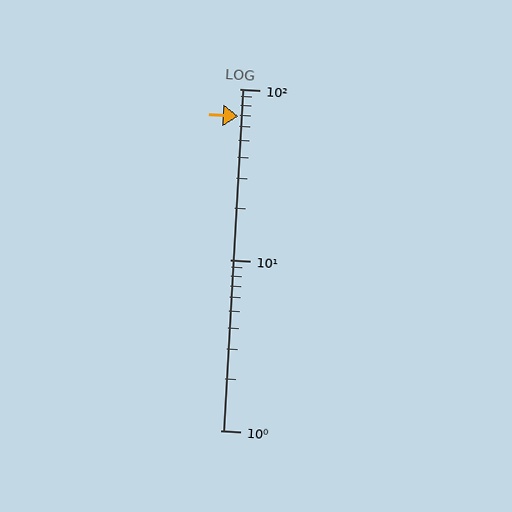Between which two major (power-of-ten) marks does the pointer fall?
The pointer is between 10 and 100.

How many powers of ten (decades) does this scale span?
The scale spans 2 decades, from 1 to 100.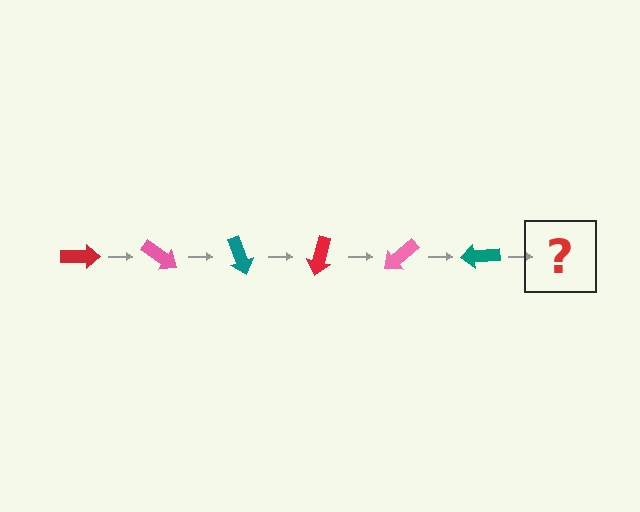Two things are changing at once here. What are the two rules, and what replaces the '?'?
The two rules are that it rotates 35 degrees each step and the color cycles through red, pink, and teal. The '?' should be a red arrow, rotated 210 degrees from the start.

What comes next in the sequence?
The next element should be a red arrow, rotated 210 degrees from the start.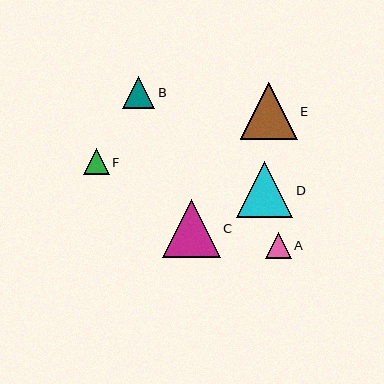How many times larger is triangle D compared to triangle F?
Triangle D is approximately 2.2 times the size of triangle F.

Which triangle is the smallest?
Triangle F is the smallest with a size of approximately 26 pixels.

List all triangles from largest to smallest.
From largest to smallest: C, E, D, B, A, F.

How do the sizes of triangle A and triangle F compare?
Triangle A and triangle F are approximately the same size.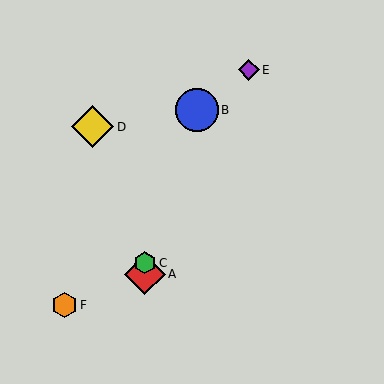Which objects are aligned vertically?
Objects A, C are aligned vertically.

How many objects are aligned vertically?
2 objects (A, C) are aligned vertically.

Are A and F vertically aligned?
No, A is at x≈145 and F is at x≈64.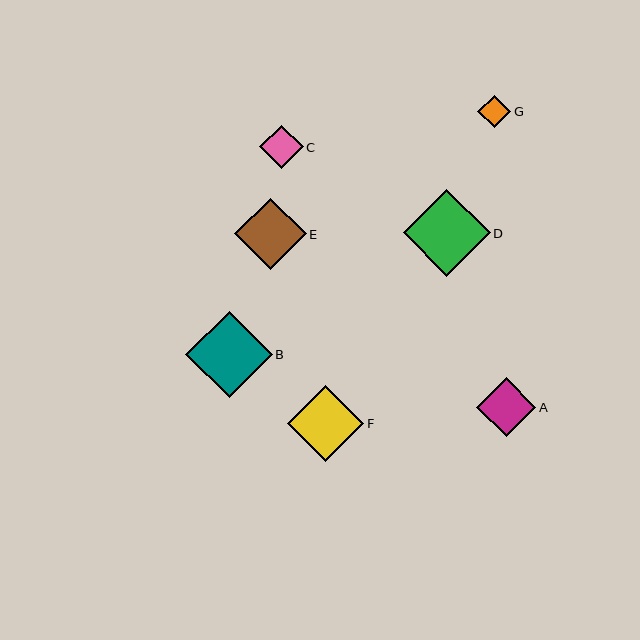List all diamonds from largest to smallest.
From largest to smallest: D, B, F, E, A, C, G.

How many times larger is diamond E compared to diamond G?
Diamond E is approximately 2.2 times the size of diamond G.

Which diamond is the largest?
Diamond D is the largest with a size of approximately 87 pixels.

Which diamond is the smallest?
Diamond G is the smallest with a size of approximately 33 pixels.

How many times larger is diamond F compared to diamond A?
Diamond F is approximately 1.3 times the size of diamond A.